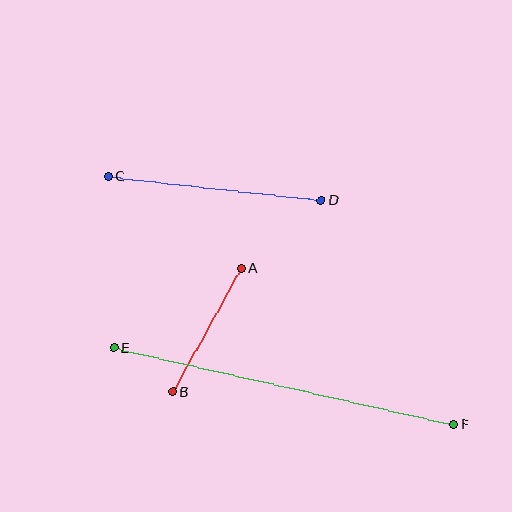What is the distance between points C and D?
The distance is approximately 214 pixels.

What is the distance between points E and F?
The distance is approximately 349 pixels.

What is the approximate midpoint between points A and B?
The midpoint is at approximately (207, 330) pixels.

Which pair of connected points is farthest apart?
Points E and F are farthest apart.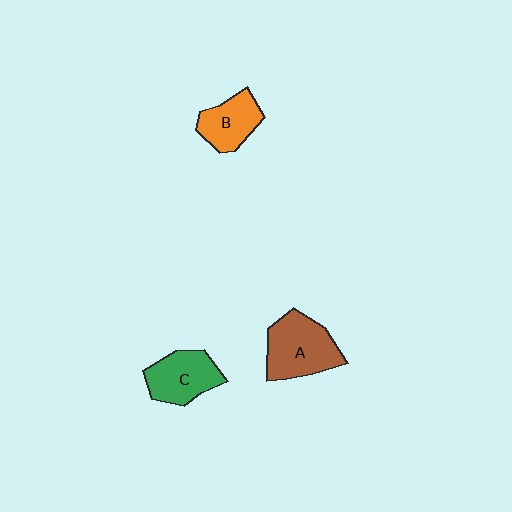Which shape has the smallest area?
Shape B (orange).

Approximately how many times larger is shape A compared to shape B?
Approximately 1.4 times.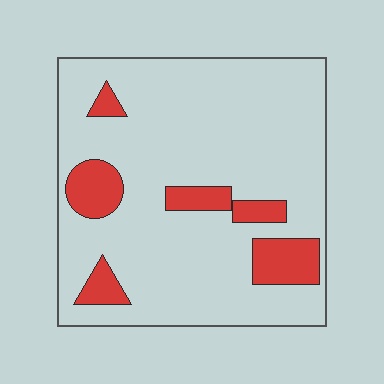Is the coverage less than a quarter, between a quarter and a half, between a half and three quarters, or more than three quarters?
Less than a quarter.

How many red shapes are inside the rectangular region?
6.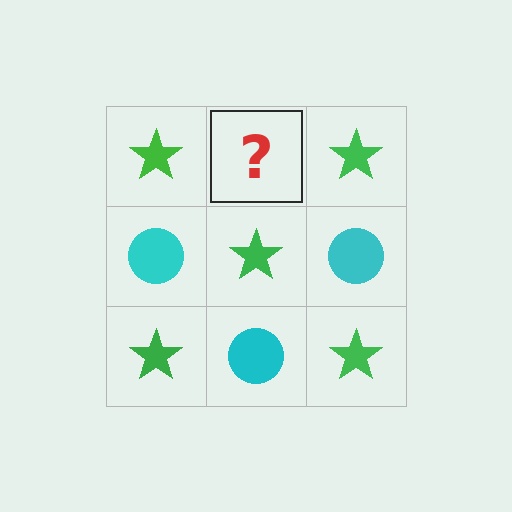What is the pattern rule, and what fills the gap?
The rule is that it alternates green star and cyan circle in a checkerboard pattern. The gap should be filled with a cyan circle.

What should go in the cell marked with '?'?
The missing cell should contain a cyan circle.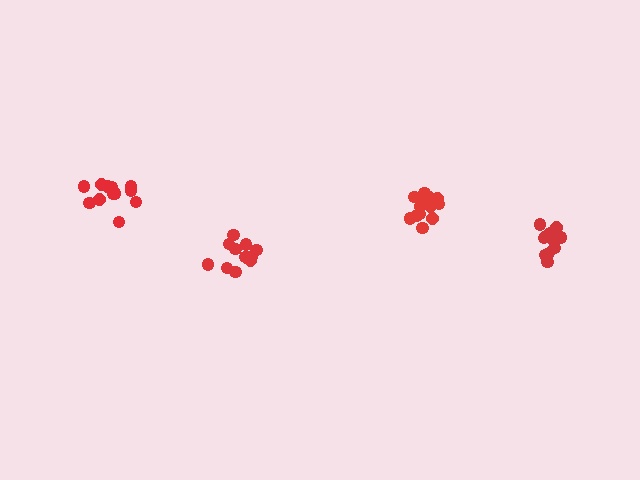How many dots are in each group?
Group 1: 12 dots, Group 2: 15 dots, Group 3: 12 dots, Group 4: 12 dots (51 total).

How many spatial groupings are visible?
There are 4 spatial groupings.